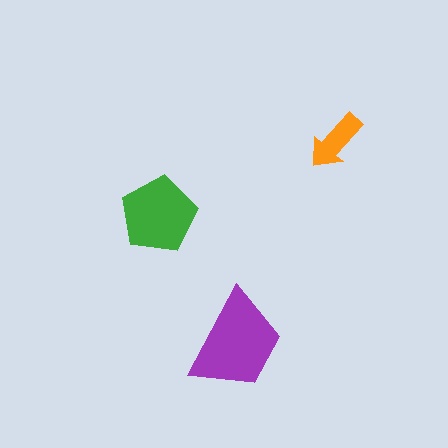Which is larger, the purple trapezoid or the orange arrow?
The purple trapezoid.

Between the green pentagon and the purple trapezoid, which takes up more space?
The purple trapezoid.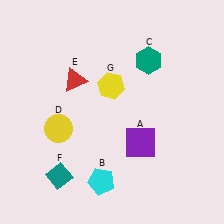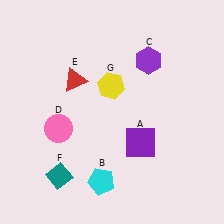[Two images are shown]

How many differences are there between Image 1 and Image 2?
There are 2 differences between the two images.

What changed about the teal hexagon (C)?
In Image 1, C is teal. In Image 2, it changed to purple.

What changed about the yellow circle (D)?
In Image 1, D is yellow. In Image 2, it changed to pink.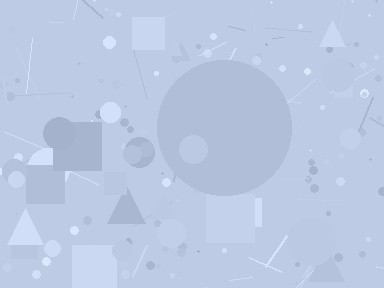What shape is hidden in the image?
A circle is hidden in the image.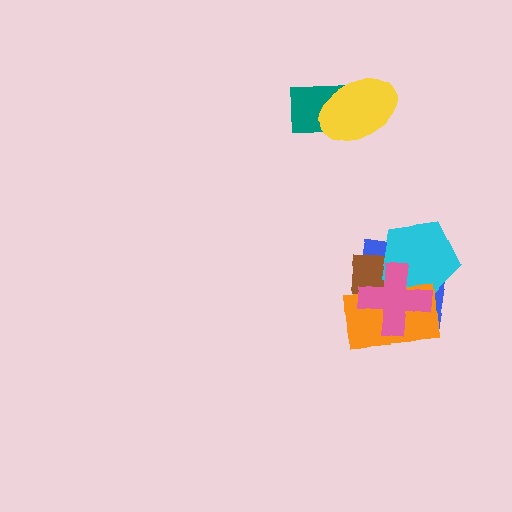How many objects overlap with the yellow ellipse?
1 object overlaps with the yellow ellipse.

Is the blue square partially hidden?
Yes, it is partially covered by another shape.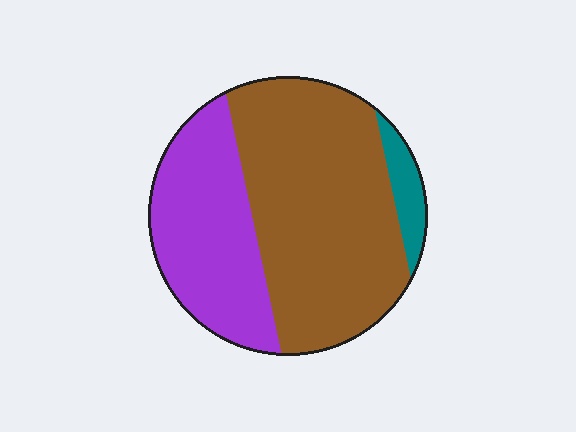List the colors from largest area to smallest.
From largest to smallest: brown, purple, teal.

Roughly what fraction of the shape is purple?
Purple covers roughly 35% of the shape.